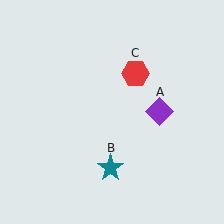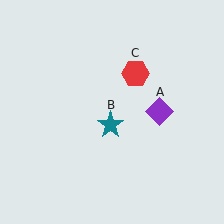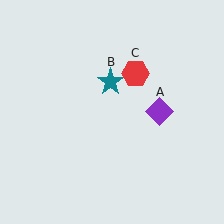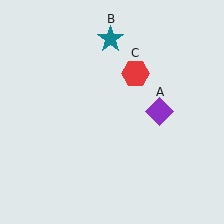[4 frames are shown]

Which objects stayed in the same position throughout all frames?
Purple diamond (object A) and red hexagon (object C) remained stationary.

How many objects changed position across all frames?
1 object changed position: teal star (object B).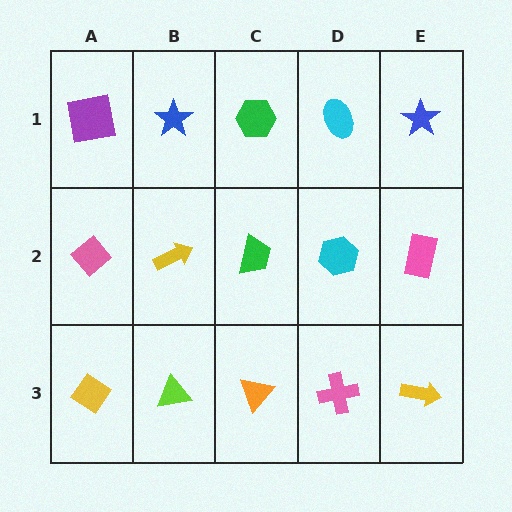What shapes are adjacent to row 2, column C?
A green hexagon (row 1, column C), an orange triangle (row 3, column C), a yellow arrow (row 2, column B), a cyan hexagon (row 2, column D).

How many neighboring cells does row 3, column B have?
3.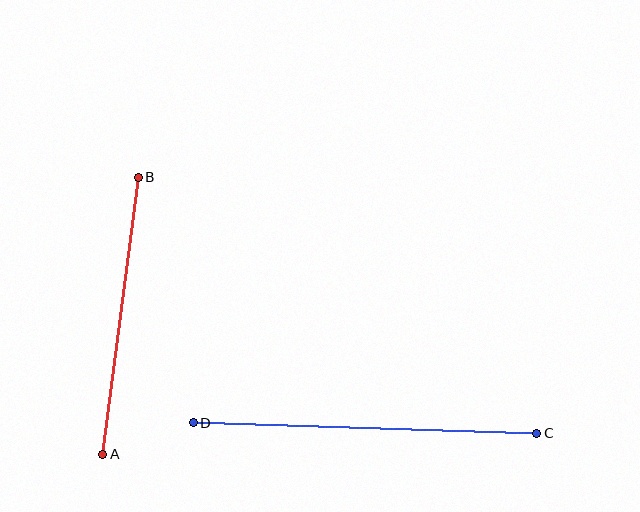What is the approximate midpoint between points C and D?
The midpoint is at approximately (365, 428) pixels.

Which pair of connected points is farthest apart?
Points C and D are farthest apart.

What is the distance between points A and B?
The distance is approximately 279 pixels.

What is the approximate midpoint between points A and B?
The midpoint is at approximately (121, 316) pixels.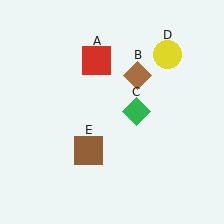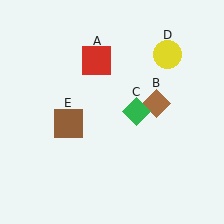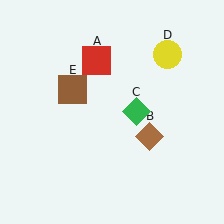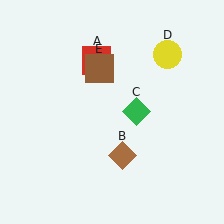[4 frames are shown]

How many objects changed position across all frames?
2 objects changed position: brown diamond (object B), brown square (object E).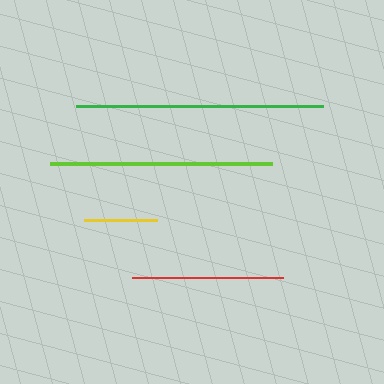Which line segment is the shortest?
The yellow line is the shortest at approximately 73 pixels.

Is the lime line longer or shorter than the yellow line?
The lime line is longer than the yellow line.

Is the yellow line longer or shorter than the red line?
The red line is longer than the yellow line.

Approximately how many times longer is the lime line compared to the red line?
The lime line is approximately 1.5 times the length of the red line.